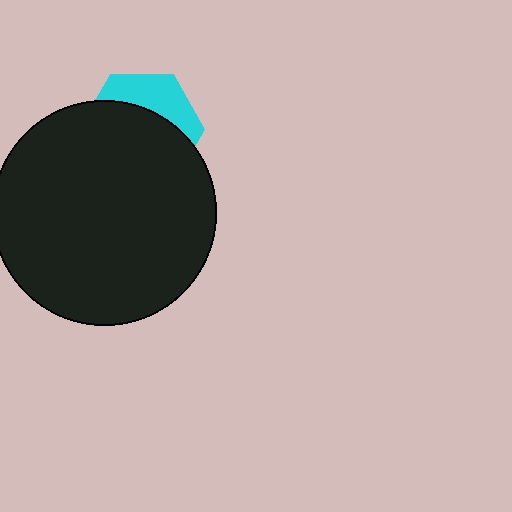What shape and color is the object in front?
The object in front is a black circle.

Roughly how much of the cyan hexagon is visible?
A small part of it is visible (roughly 33%).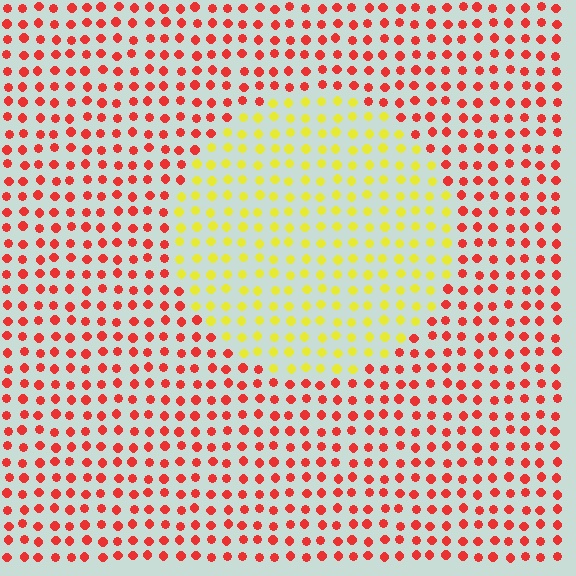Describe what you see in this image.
The image is filled with small red elements in a uniform arrangement. A circle-shaped region is visible where the elements are tinted to a slightly different hue, forming a subtle color boundary.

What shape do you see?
I see a circle.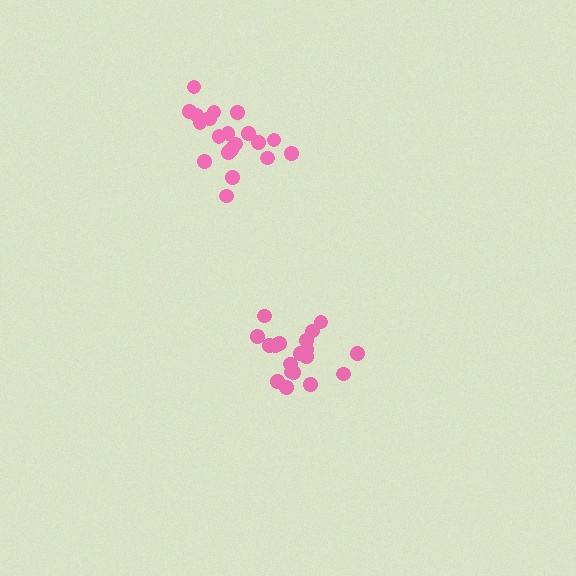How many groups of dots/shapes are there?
There are 2 groups.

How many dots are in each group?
Group 1: 20 dots, Group 2: 19 dots (39 total).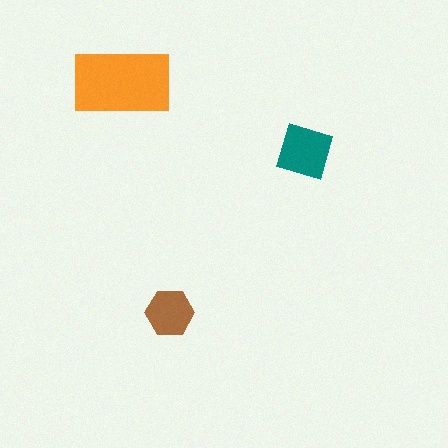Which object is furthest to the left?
The orange rectangle is leftmost.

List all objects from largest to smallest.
The orange rectangle, the teal diamond, the brown hexagon.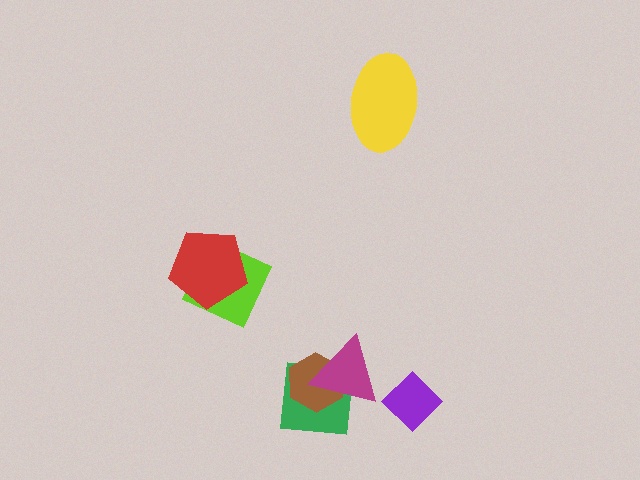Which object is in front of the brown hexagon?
The magenta triangle is in front of the brown hexagon.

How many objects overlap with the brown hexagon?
2 objects overlap with the brown hexagon.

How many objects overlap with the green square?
2 objects overlap with the green square.